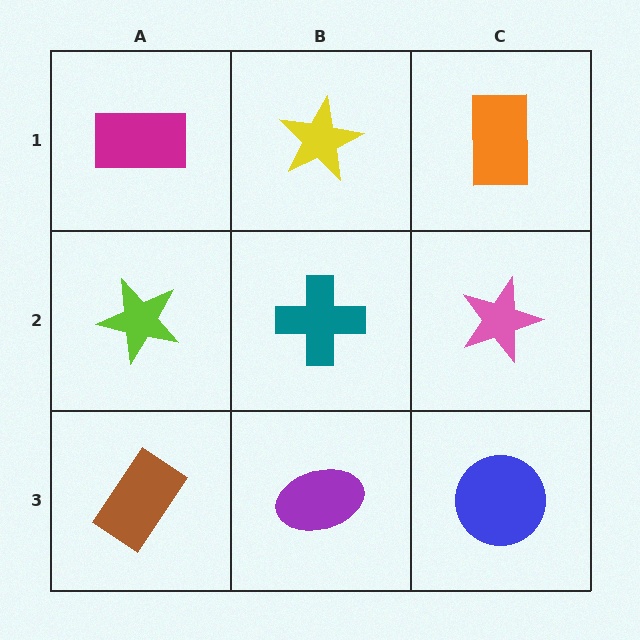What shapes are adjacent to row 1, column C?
A pink star (row 2, column C), a yellow star (row 1, column B).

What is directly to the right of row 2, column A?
A teal cross.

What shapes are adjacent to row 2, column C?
An orange rectangle (row 1, column C), a blue circle (row 3, column C), a teal cross (row 2, column B).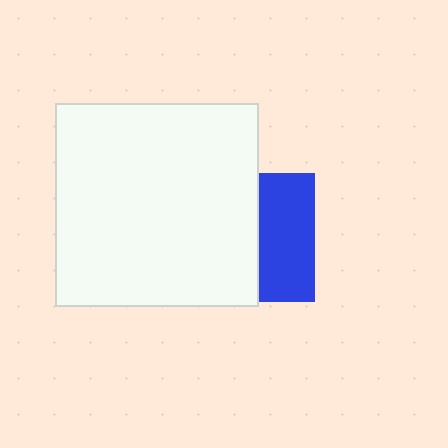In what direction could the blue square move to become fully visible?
The blue square could move right. That would shift it out from behind the white square entirely.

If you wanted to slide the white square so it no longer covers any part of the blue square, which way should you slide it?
Slide it left — that is the most direct way to separate the two shapes.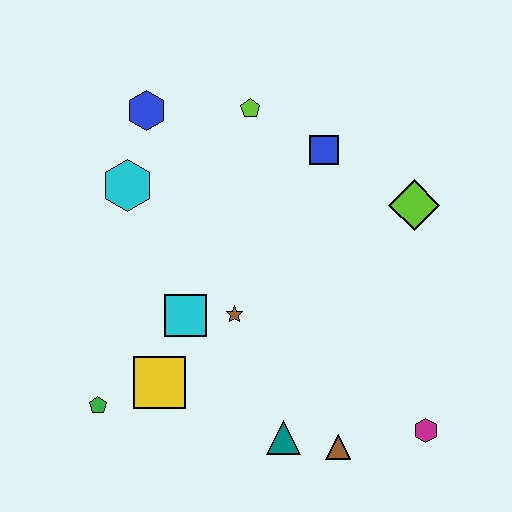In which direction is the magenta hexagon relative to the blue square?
The magenta hexagon is below the blue square.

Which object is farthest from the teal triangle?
The blue hexagon is farthest from the teal triangle.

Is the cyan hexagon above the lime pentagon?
No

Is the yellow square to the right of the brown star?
No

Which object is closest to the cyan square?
The brown star is closest to the cyan square.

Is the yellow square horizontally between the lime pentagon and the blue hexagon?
Yes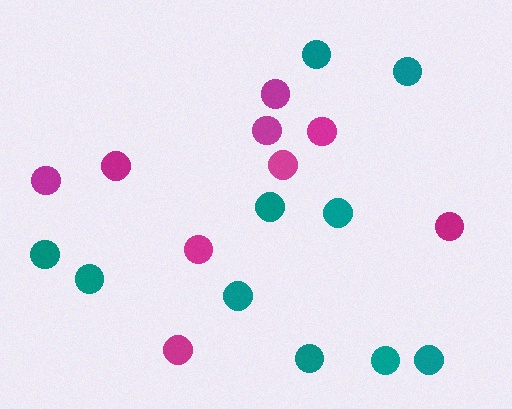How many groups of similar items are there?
There are 2 groups: one group of magenta circles (9) and one group of teal circles (10).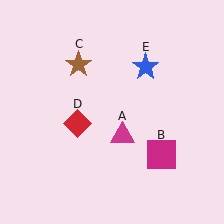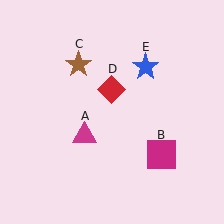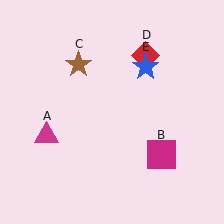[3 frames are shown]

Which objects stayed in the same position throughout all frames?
Magenta square (object B) and brown star (object C) and blue star (object E) remained stationary.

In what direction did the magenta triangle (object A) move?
The magenta triangle (object A) moved left.